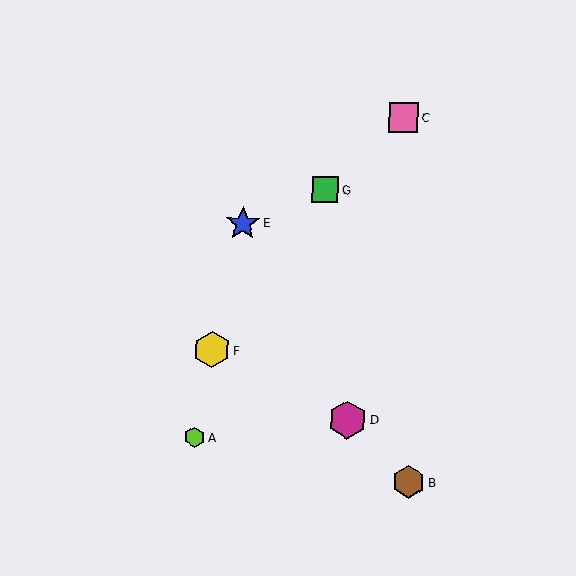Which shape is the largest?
The magenta hexagon (labeled D) is the largest.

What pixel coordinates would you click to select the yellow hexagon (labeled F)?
Click at (212, 350) to select the yellow hexagon F.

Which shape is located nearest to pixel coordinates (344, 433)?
The magenta hexagon (labeled D) at (348, 420) is nearest to that location.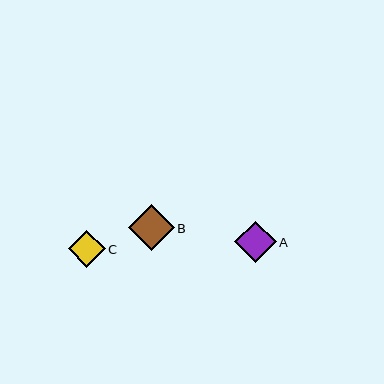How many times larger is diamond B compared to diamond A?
Diamond B is approximately 1.1 times the size of diamond A.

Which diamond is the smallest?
Diamond C is the smallest with a size of approximately 37 pixels.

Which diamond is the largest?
Diamond B is the largest with a size of approximately 45 pixels.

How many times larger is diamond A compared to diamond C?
Diamond A is approximately 1.1 times the size of diamond C.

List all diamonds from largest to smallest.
From largest to smallest: B, A, C.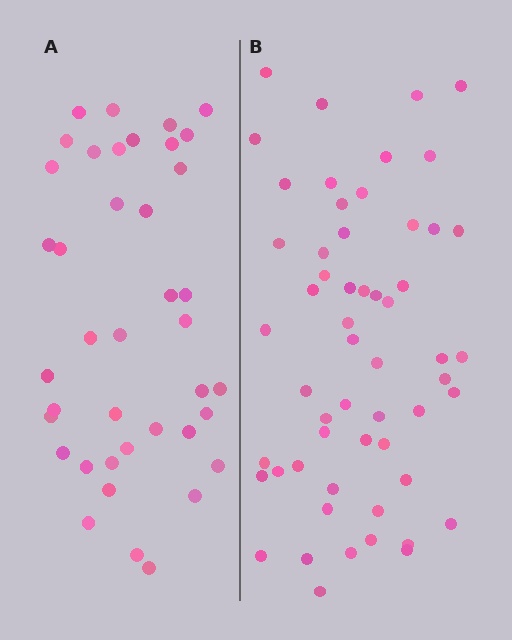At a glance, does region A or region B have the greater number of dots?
Region B (the right region) has more dots.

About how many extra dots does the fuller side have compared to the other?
Region B has approximately 15 more dots than region A.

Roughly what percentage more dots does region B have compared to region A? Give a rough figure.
About 40% more.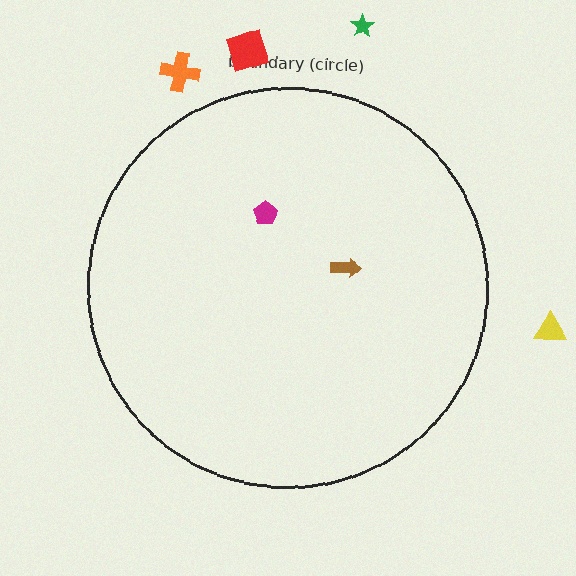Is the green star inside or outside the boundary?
Outside.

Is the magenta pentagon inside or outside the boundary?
Inside.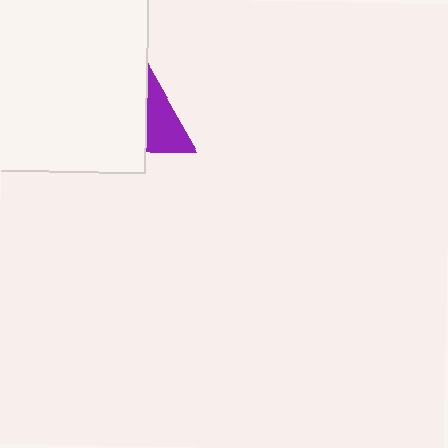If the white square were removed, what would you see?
You would see the complete purple triangle.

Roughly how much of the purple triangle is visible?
A small part of it is visible (roughly 40%).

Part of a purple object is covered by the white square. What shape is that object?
It is a triangle.